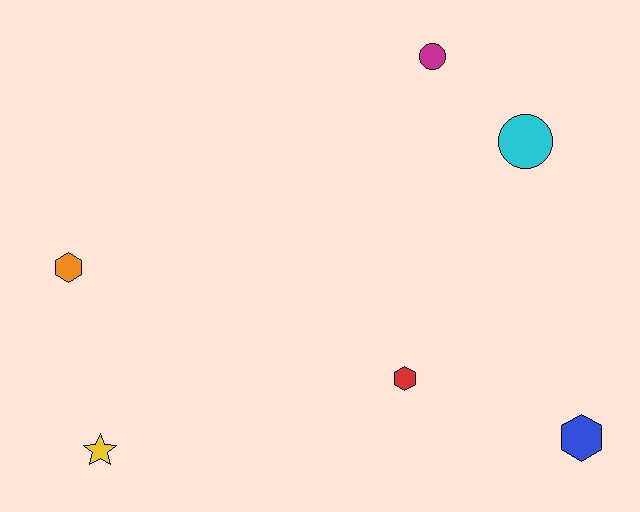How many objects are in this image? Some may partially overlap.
There are 6 objects.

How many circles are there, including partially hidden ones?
There are 2 circles.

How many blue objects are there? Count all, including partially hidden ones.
There is 1 blue object.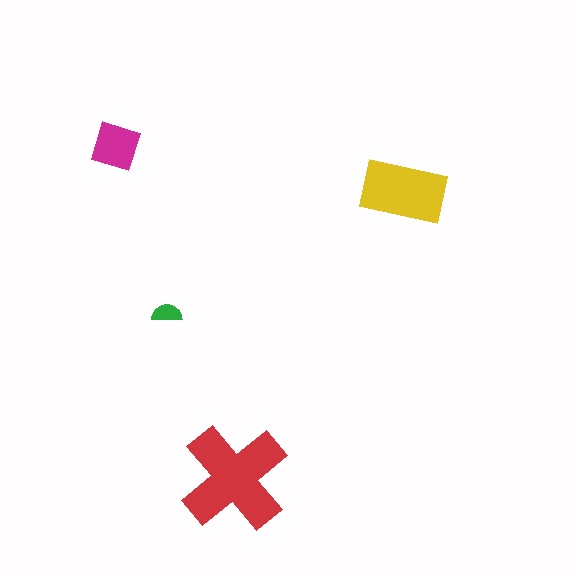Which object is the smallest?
The green semicircle.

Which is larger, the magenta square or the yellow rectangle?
The yellow rectangle.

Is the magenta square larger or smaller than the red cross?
Smaller.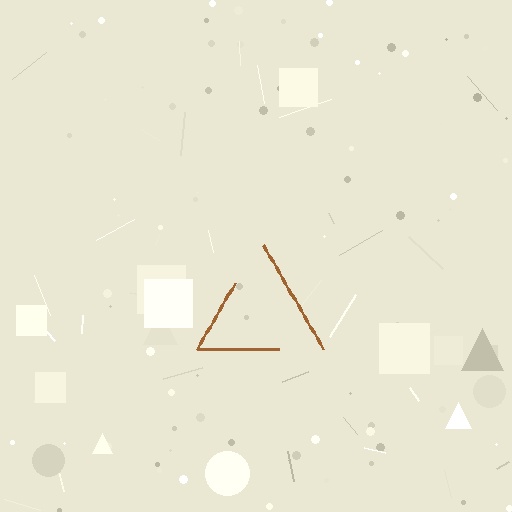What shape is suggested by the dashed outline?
The dashed outline suggests a triangle.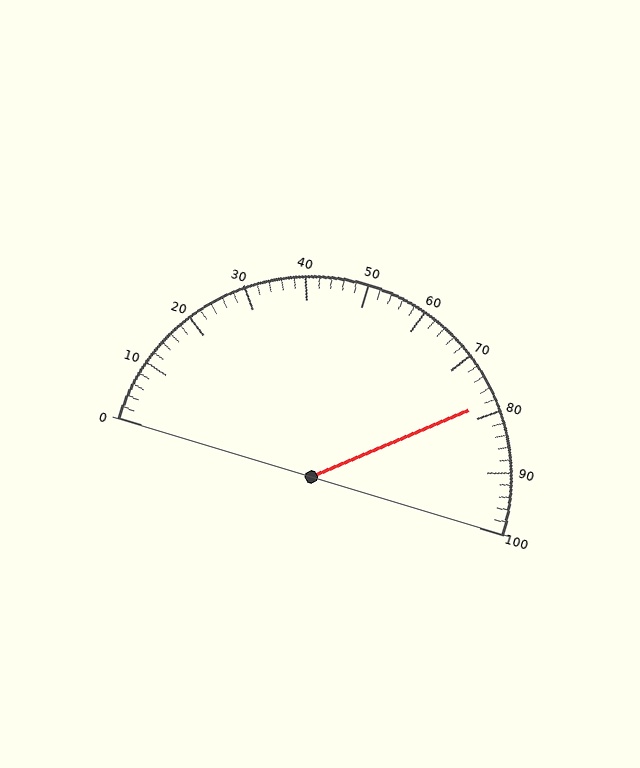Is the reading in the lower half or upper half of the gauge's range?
The reading is in the upper half of the range (0 to 100).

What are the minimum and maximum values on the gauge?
The gauge ranges from 0 to 100.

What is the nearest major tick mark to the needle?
The nearest major tick mark is 80.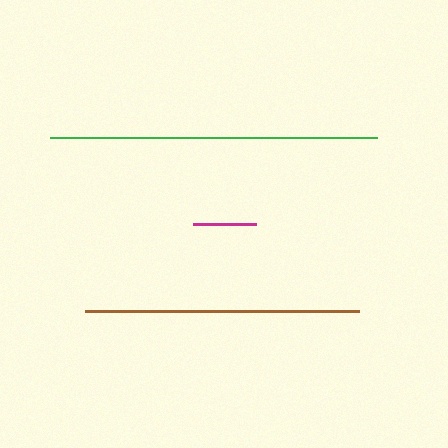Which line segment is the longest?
The green line is the longest at approximately 327 pixels.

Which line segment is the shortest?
The magenta line is the shortest at approximately 63 pixels.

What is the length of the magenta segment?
The magenta segment is approximately 63 pixels long.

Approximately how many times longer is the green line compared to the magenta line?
The green line is approximately 5.2 times the length of the magenta line.